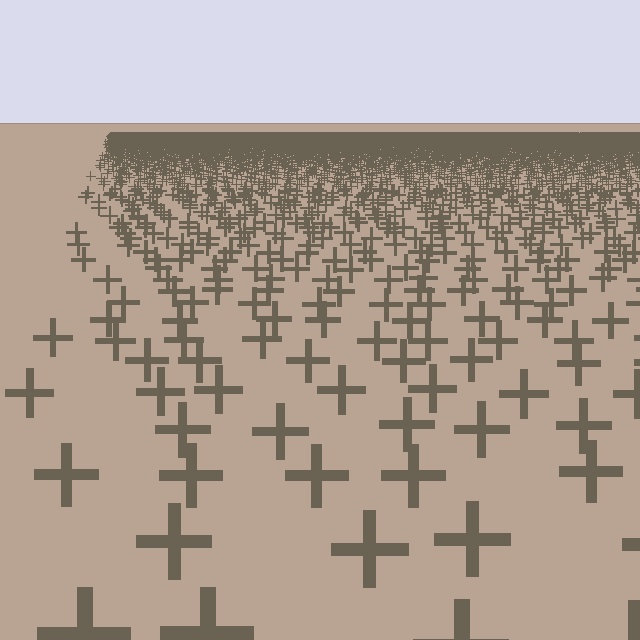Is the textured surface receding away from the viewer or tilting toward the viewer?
The surface is receding away from the viewer. Texture elements get smaller and denser toward the top.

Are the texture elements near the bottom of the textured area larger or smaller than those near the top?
Larger. Near the bottom, elements are closer to the viewer and appear at a bigger on-screen size.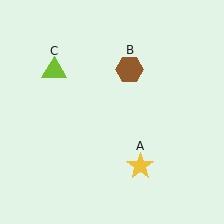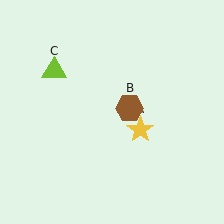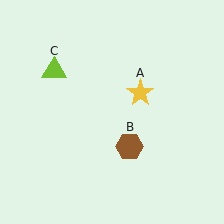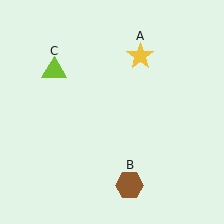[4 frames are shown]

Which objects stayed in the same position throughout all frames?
Lime triangle (object C) remained stationary.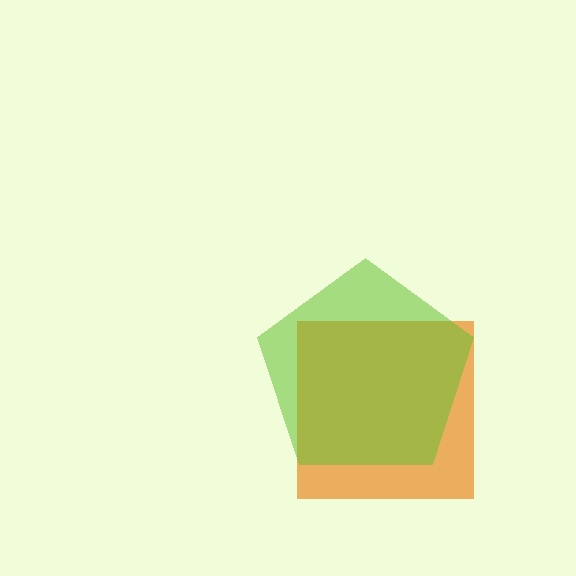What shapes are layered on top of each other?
The layered shapes are: an orange square, a lime pentagon.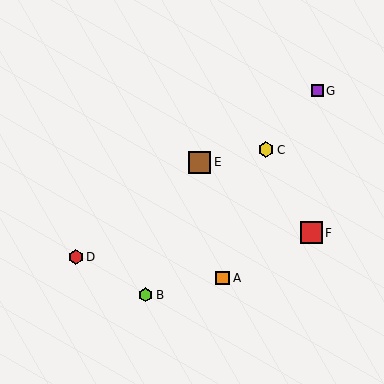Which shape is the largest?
The brown square (labeled E) is the largest.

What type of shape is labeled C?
Shape C is a yellow hexagon.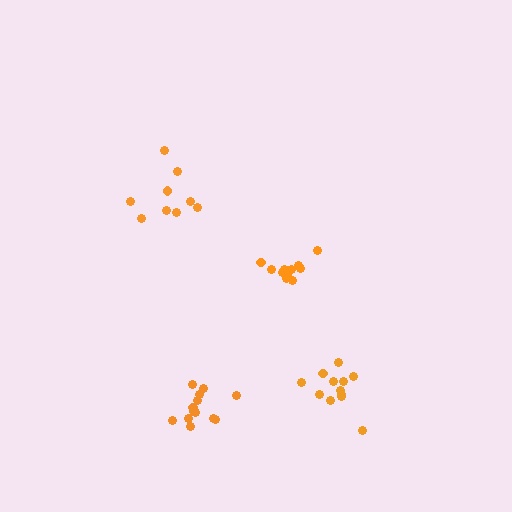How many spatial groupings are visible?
There are 4 spatial groupings.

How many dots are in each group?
Group 1: 11 dots, Group 2: 12 dots, Group 3: 9 dots, Group 4: 13 dots (45 total).